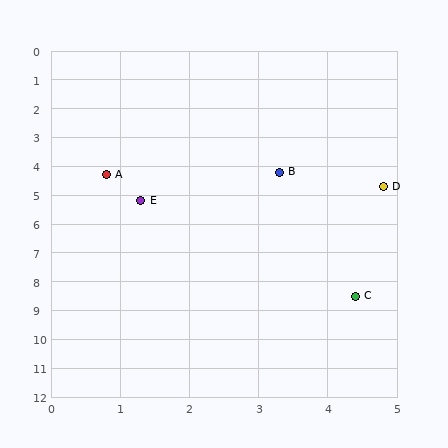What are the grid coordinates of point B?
Point B is at approximately (3.3, 4.2).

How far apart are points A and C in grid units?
Points A and C are about 5.5 grid units apart.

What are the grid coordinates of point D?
Point D is at approximately (4.8, 4.7).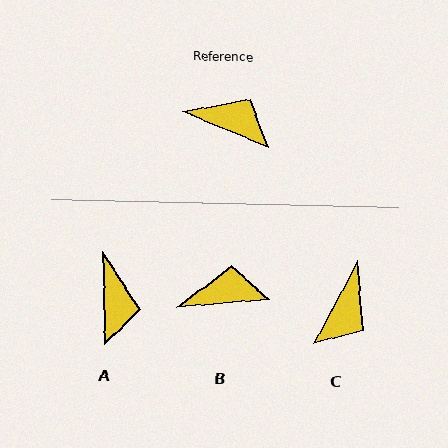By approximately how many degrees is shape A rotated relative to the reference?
Approximately 67 degrees clockwise.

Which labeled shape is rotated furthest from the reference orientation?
C, about 96 degrees away.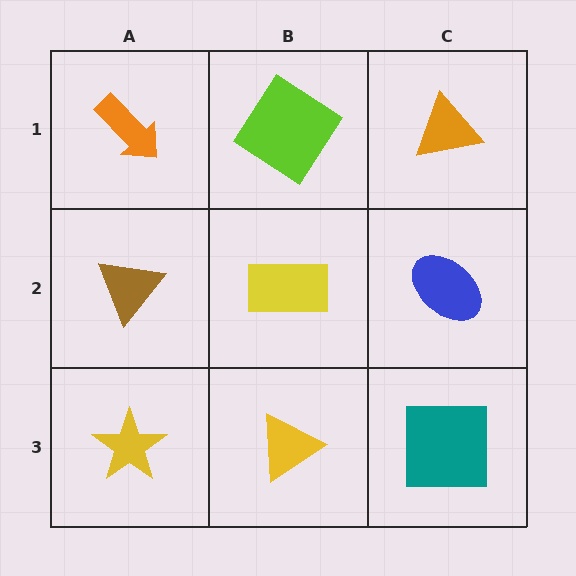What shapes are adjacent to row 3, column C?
A blue ellipse (row 2, column C), a yellow triangle (row 3, column B).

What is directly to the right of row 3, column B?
A teal square.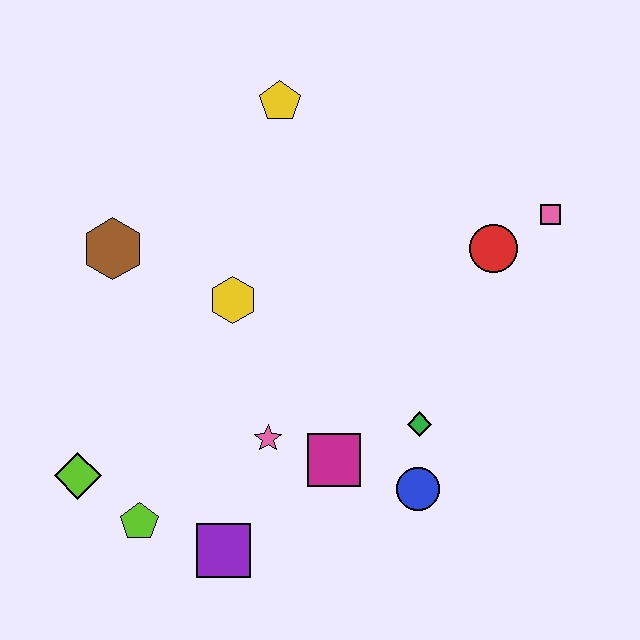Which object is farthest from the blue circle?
The yellow pentagon is farthest from the blue circle.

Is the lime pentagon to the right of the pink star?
No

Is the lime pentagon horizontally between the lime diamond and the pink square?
Yes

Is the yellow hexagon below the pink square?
Yes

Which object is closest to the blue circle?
The green diamond is closest to the blue circle.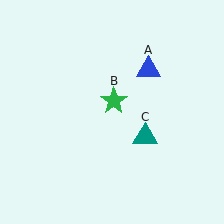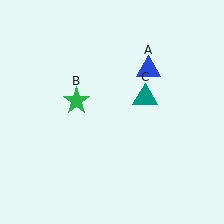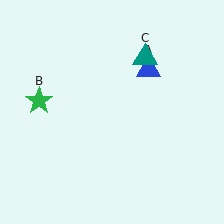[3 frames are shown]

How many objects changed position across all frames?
2 objects changed position: green star (object B), teal triangle (object C).